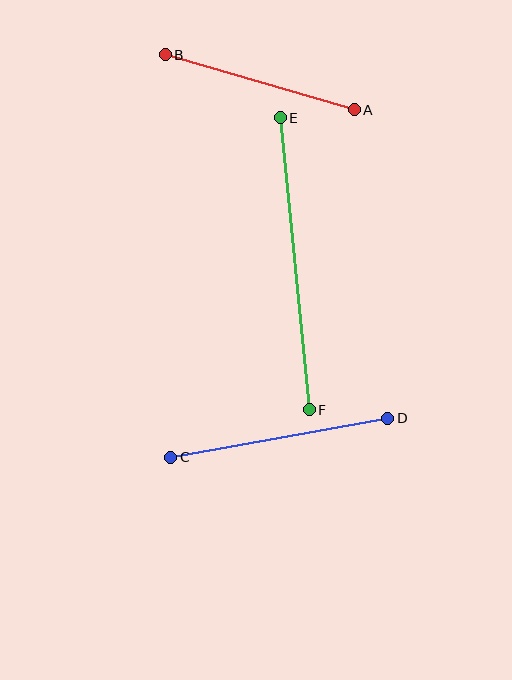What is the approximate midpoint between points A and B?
The midpoint is at approximately (260, 82) pixels.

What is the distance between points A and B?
The distance is approximately 197 pixels.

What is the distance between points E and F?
The distance is approximately 293 pixels.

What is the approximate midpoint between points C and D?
The midpoint is at approximately (279, 438) pixels.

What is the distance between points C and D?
The distance is approximately 220 pixels.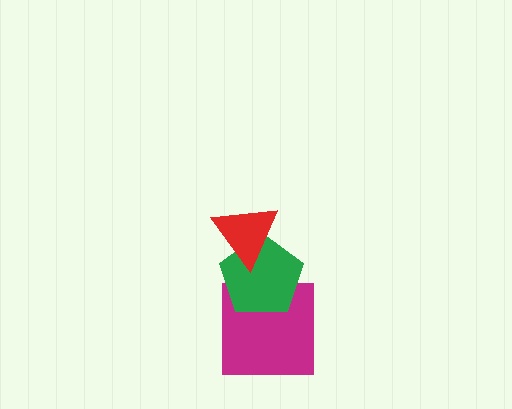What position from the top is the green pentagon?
The green pentagon is 2nd from the top.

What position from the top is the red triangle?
The red triangle is 1st from the top.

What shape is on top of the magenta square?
The green pentagon is on top of the magenta square.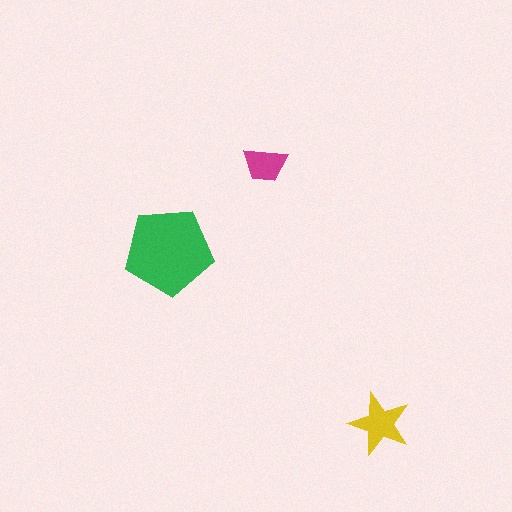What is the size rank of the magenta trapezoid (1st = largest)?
3rd.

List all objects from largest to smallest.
The green pentagon, the yellow star, the magenta trapezoid.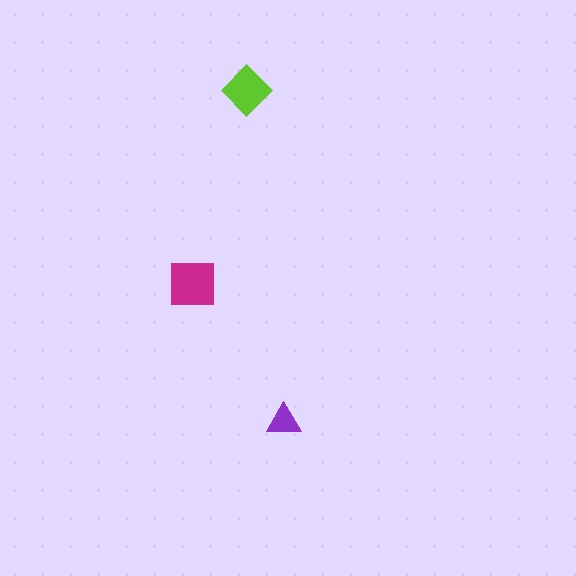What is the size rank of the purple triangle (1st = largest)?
3rd.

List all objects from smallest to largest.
The purple triangle, the lime diamond, the magenta square.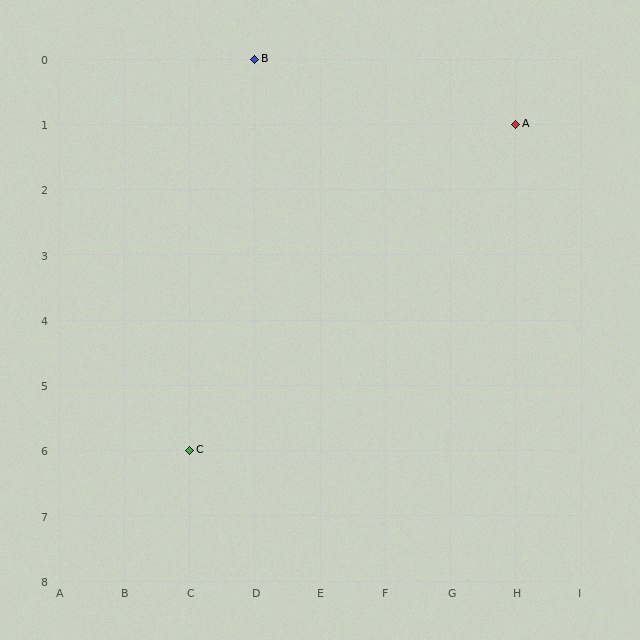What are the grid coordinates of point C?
Point C is at grid coordinates (C, 6).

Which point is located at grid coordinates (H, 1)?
Point A is at (H, 1).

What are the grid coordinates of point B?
Point B is at grid coordinates (D, 0).